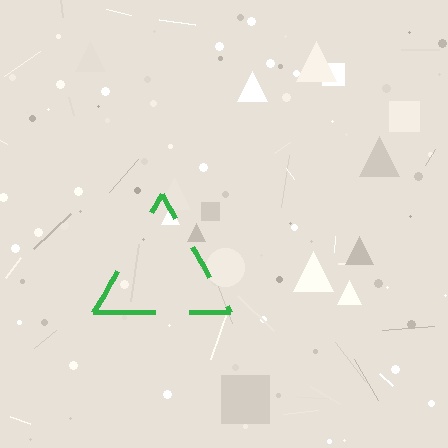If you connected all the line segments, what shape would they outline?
They would outline a triangle.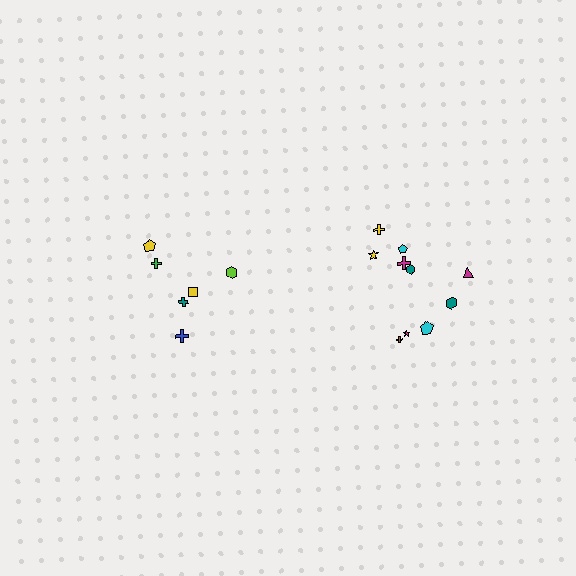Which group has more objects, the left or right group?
The right group.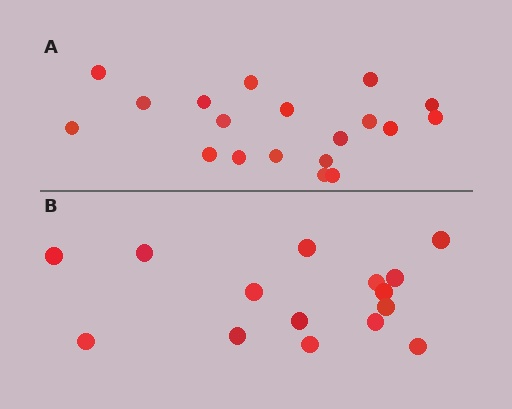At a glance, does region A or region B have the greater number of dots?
Region A (the top region) has more dots.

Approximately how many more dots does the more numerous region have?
Region A has about 4 more dots than region B.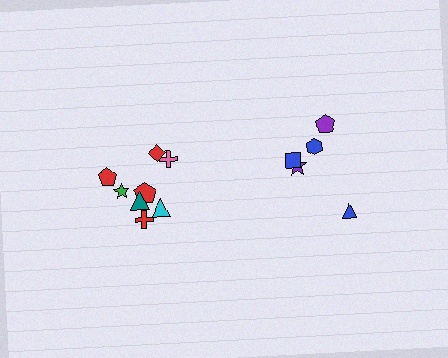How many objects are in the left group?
There are 8 objects.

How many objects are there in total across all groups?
There are 13 objects.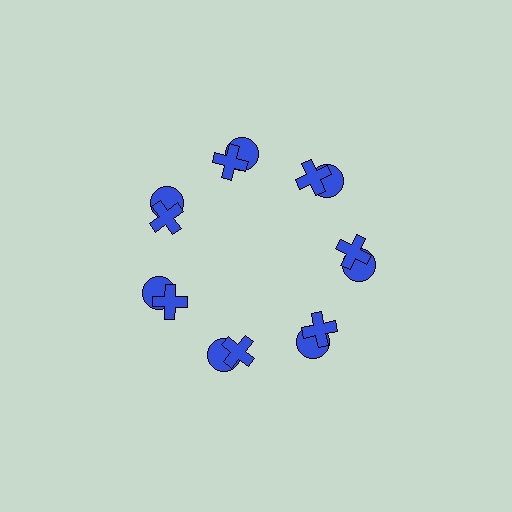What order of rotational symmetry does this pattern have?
This pattern has 7-fold rotational symmetry.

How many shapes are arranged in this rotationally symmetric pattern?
There are 14 shapes, arranged in 7 groups of 2.